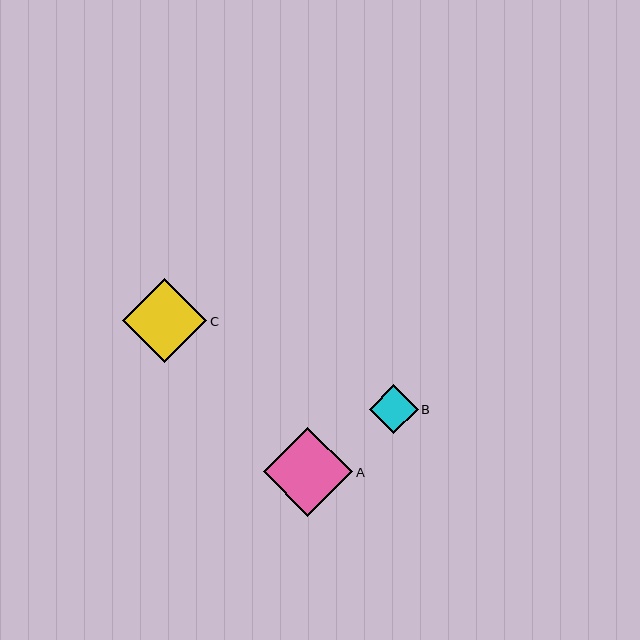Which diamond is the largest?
Diamond A is the largest with a size of approximately 89 pixels.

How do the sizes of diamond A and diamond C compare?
Diamond A and diamond C are approximately the same size.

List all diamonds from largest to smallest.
From largest to smallest: A, C, B.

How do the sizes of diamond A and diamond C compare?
Diamond A and diamond C are approximately the same size.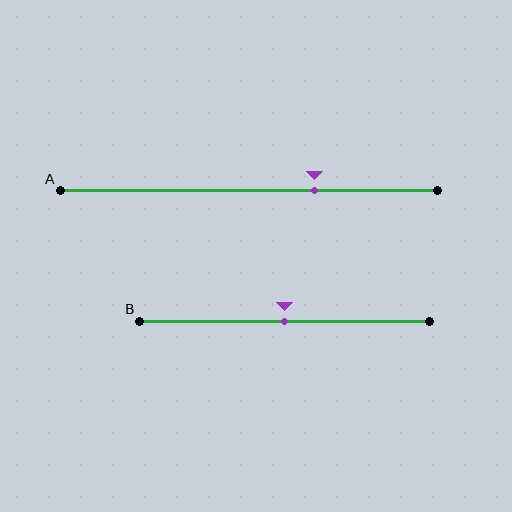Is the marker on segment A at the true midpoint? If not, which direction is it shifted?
No, the marker on segment A is shifted to the right by about 18% of the segment length.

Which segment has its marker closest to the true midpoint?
Segment B has its marker closest to the true midpoint.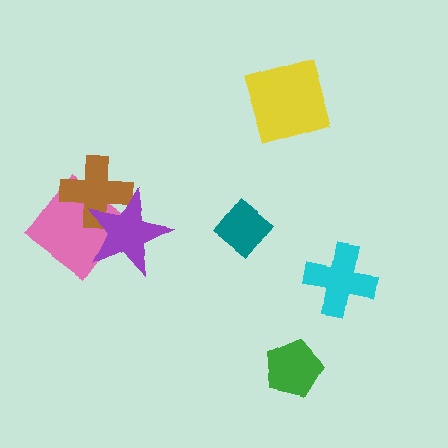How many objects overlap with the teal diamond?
0 objects overlap with the teal diamond.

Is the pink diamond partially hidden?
Yes, it is partially covered by another shape.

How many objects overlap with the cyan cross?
0 objects overlap with the cyan cross.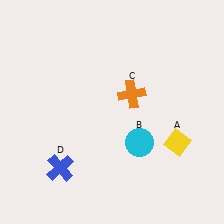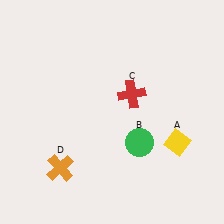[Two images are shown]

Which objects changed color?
B changed from cyan to green. C changed from orange to red. D changed from blue to orange.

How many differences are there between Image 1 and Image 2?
There are 3 differences between the two images.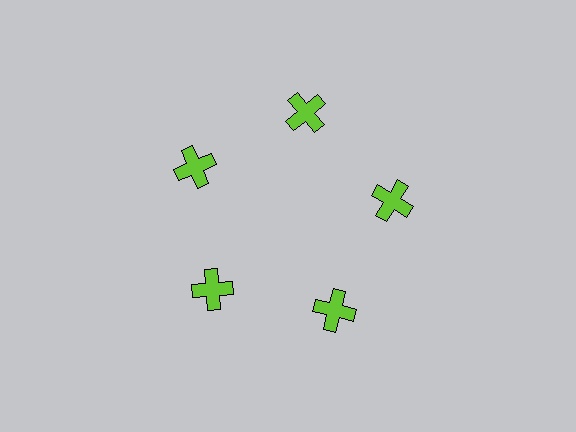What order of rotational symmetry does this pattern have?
This pattern has 5-fold rotational symmetry.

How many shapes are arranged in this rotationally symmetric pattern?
There are 5 shapes, arranged in 5 groups of 1.